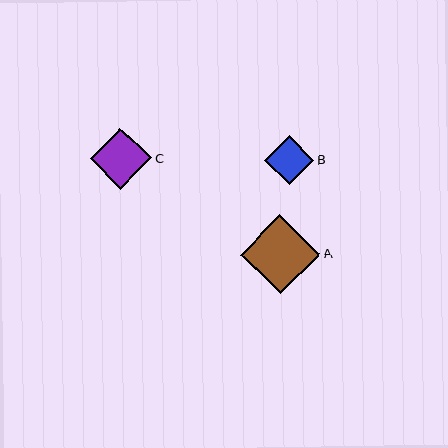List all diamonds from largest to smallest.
From largest to smallest: A, C, B.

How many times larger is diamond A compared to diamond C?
Diamond A is approximately 1.3 times the size of diamond C.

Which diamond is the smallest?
Diamond B is the smallest with a size of approximately 50 pixels.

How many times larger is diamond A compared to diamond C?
Diamond A is approximately 1.3 times the size of diamond C.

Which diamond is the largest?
Diamond A is the largest with a size of approximately 80 pixels.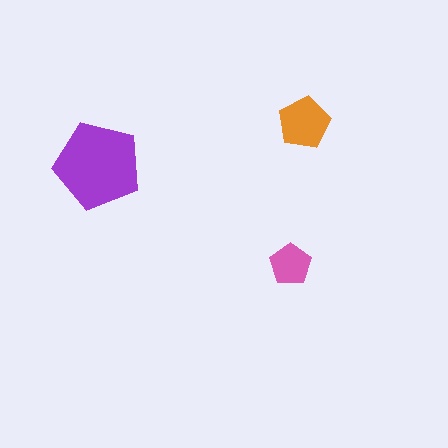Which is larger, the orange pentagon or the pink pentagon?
The orange one.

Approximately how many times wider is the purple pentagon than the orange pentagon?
About 1.5 times wider.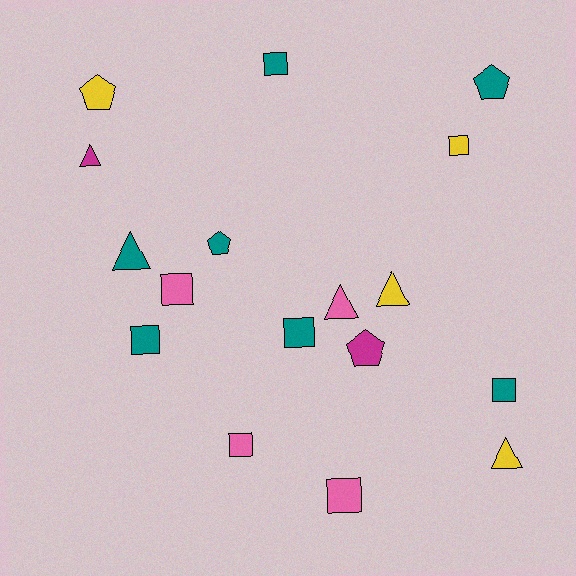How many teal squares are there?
There are 4 teal squares.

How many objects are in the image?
There are 17 objects.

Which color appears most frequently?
Teal, with 7 objects.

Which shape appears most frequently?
Square, with 8 objects.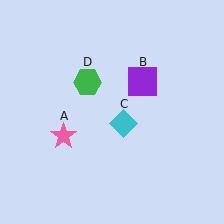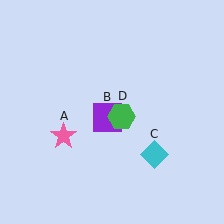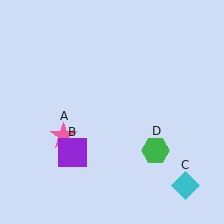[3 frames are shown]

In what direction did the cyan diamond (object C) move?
The cyan diamond (object C) moved down and to the right.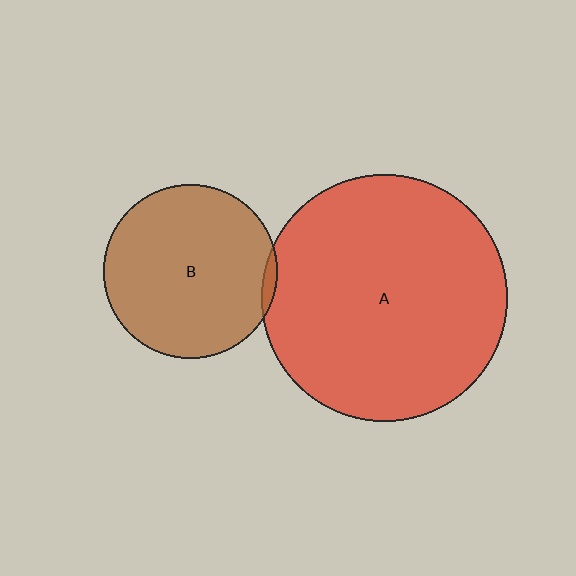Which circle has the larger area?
Circle A (red).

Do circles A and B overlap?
Yes.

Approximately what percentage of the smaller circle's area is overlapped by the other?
Approximately 5%.